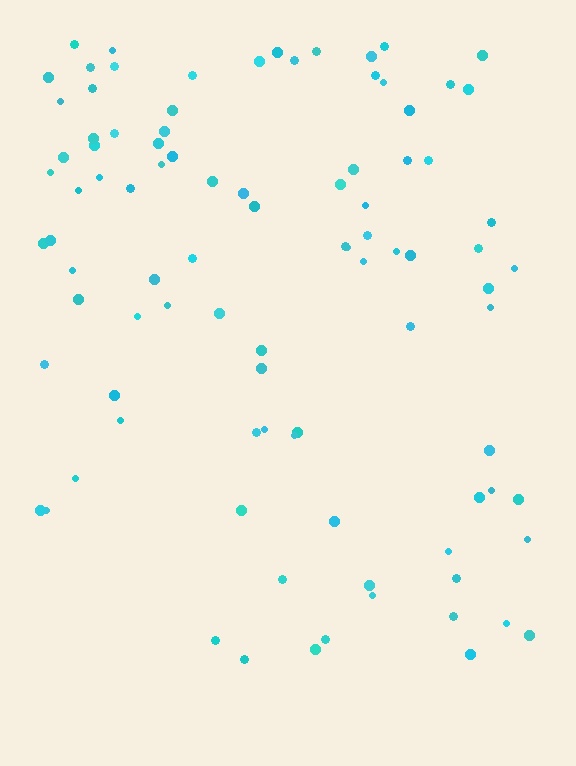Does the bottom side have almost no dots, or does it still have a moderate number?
Still a moderate number, just noticeably fewer than the top.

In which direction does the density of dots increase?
From bottom to top, with the top side densest.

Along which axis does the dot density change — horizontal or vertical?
Vertical.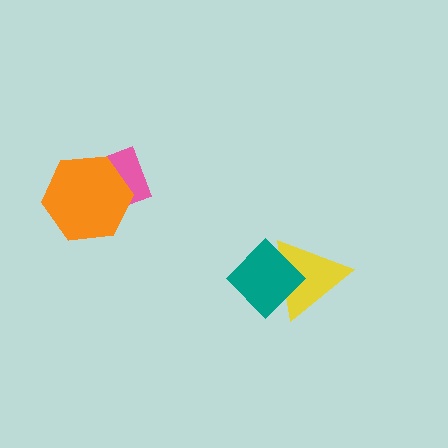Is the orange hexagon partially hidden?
No, no other shape covers it.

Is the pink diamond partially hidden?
Yes, it is partially covered by another shape.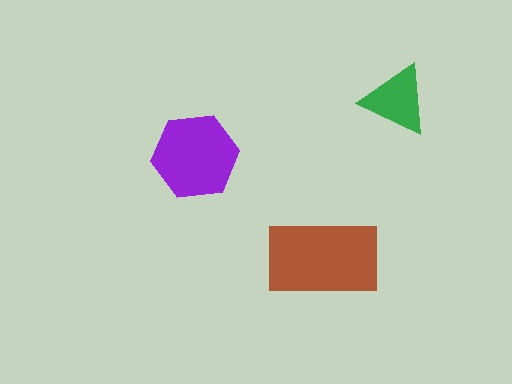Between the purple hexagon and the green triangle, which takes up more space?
The purple hexagon.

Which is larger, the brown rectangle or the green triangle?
The brown rectangle.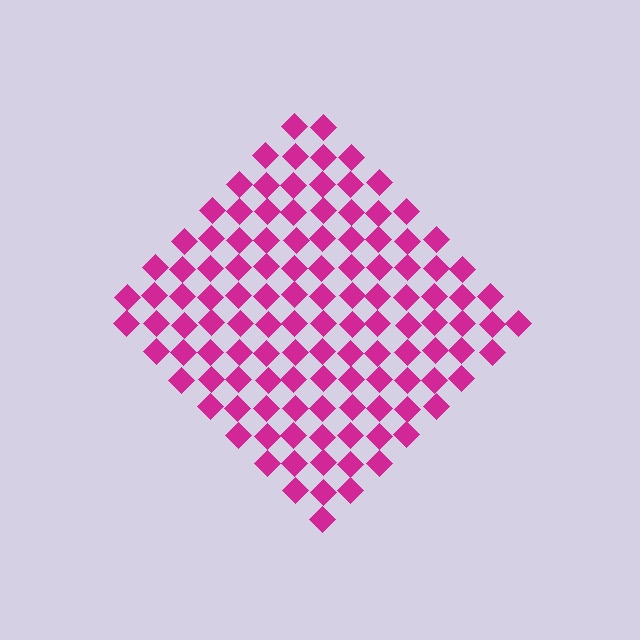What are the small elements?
The small elements are diamonds.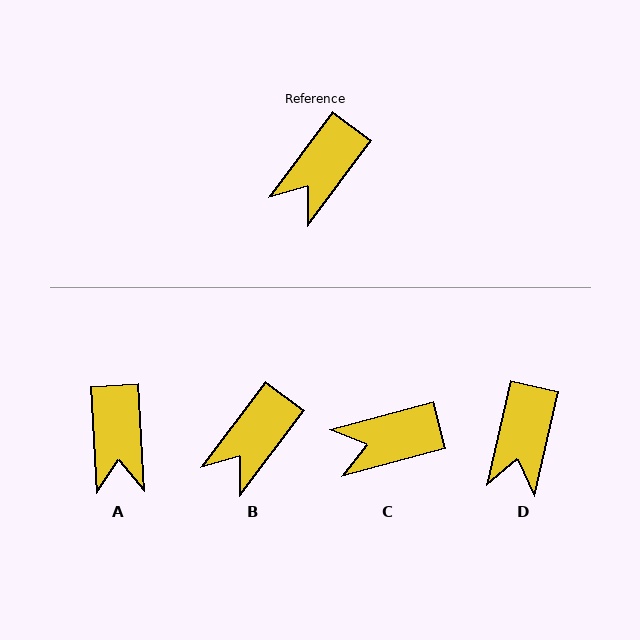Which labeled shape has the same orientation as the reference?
B.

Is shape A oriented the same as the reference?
No, it is off by about 40 degrees.